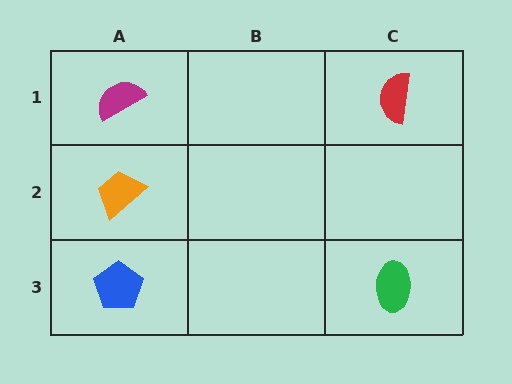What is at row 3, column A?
A blue pentagon.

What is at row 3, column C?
A green ellipse.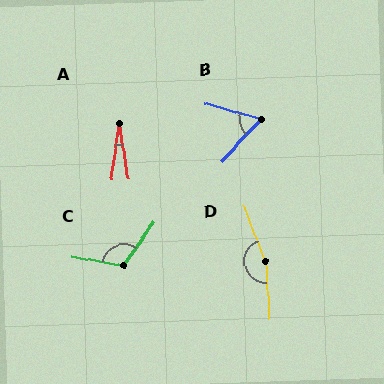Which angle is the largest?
D, at approximately 162 degrees.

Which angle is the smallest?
A, at approximately 17 degrees.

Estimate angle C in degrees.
Approximately 115 degrees.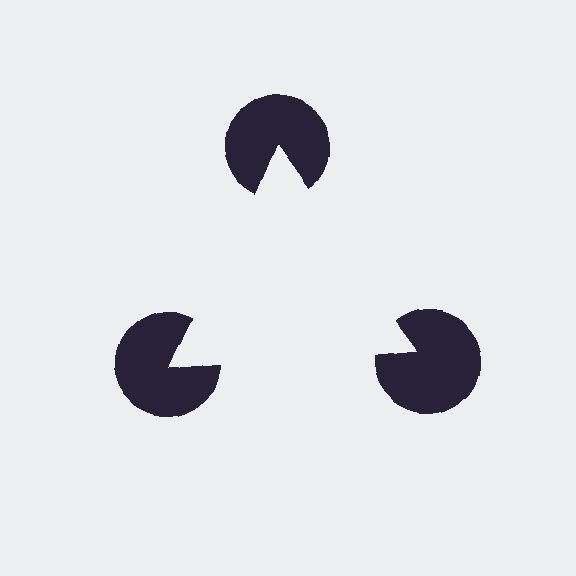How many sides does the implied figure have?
3 sides.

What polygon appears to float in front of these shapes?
An illusory triangle — its edges are inferred from the aligned wedge cuts in the pac-man discs, not physically drawn.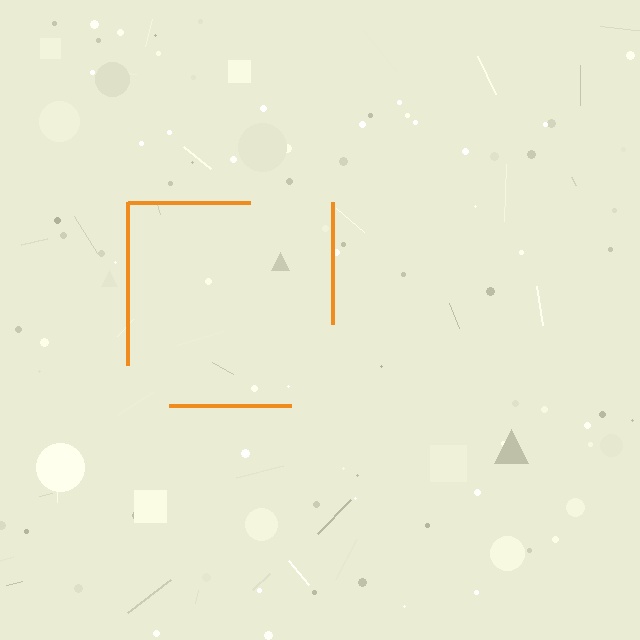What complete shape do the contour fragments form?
The contour fragments form a square.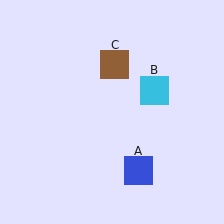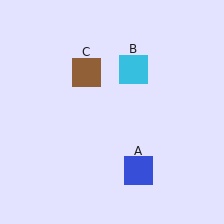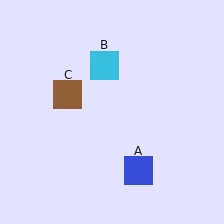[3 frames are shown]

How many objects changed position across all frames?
2 objects changed position: cyan square (object B), brown square (object C).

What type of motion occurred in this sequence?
The cyan square (object B), brown square (object C) rotated counterclockwise around the center of the scene.